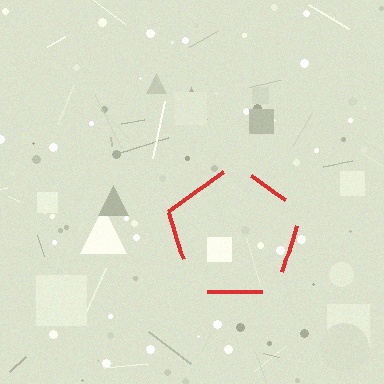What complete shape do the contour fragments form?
The contour fragments form a pentagon.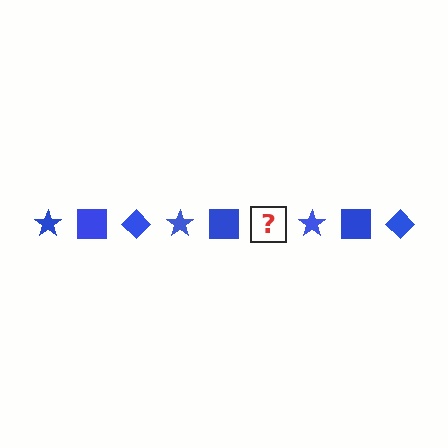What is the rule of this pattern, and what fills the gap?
The rule is that the pattern cycles through star, square, diamond shapes in blue. The gap should be filled with a blue diamond.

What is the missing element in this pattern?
The missing element is a blue diamond.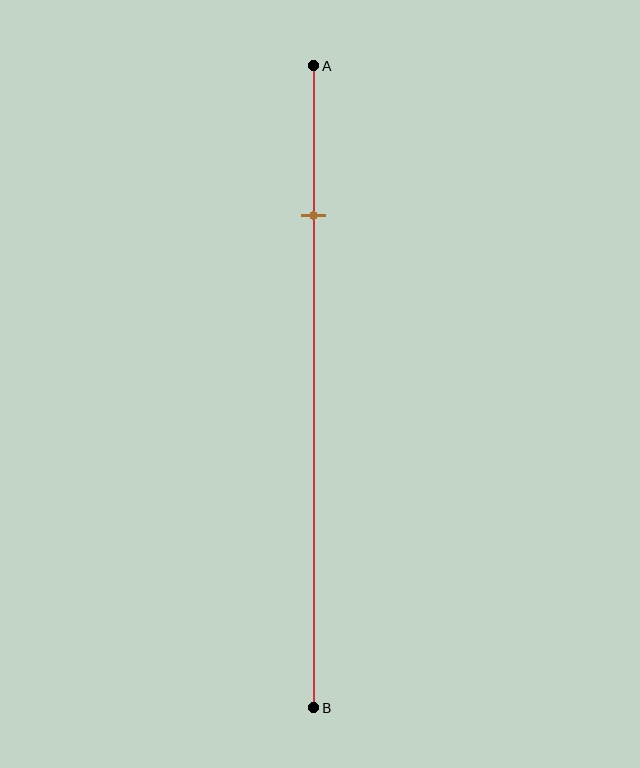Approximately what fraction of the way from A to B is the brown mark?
The brown mark is approximately 25% of the way from A to B.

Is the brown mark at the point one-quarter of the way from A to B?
Yes, the mark is approximately at the one-quarter point.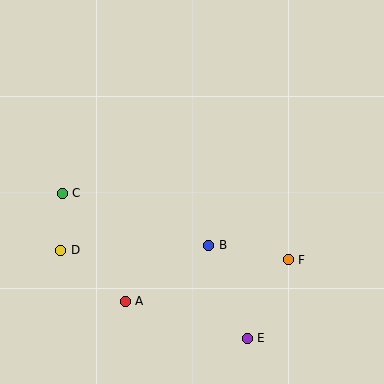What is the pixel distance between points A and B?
The distance between A and B is 101 pixels.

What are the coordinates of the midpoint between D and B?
The midpoint between D and B is at (135, 248).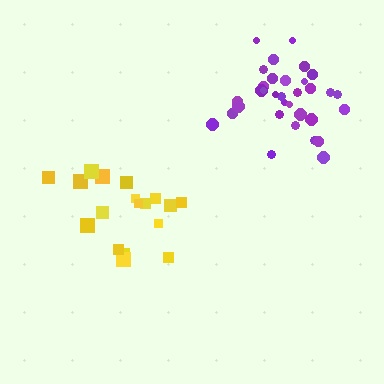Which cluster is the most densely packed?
Purple.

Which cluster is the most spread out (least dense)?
Yellow.